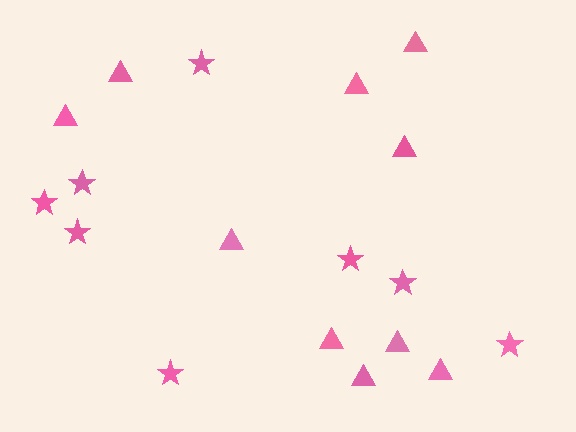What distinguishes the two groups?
There are 2 groups: one group of stars (8) and one group of triangles (10).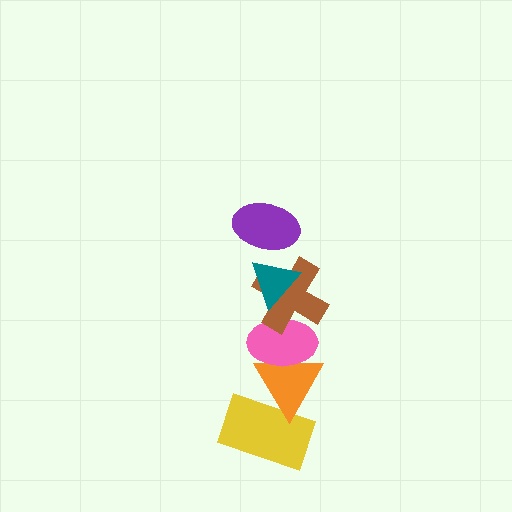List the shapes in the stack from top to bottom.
From top to bottom: the purple ellipse, the teal triangle, the brown cross, the pink ellipse, the orange triangle, the yellow rectangle.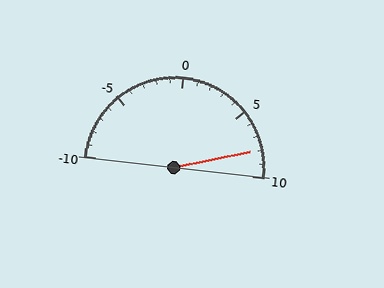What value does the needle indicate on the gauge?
The needle indicates approximately 8.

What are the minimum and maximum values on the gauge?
The gauge ranges from -10 to 10.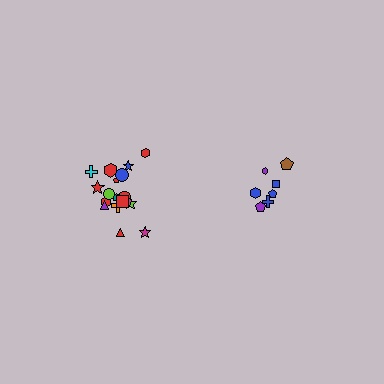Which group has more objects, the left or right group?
The left group.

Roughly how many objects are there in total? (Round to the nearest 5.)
Roughly 25 objects in total.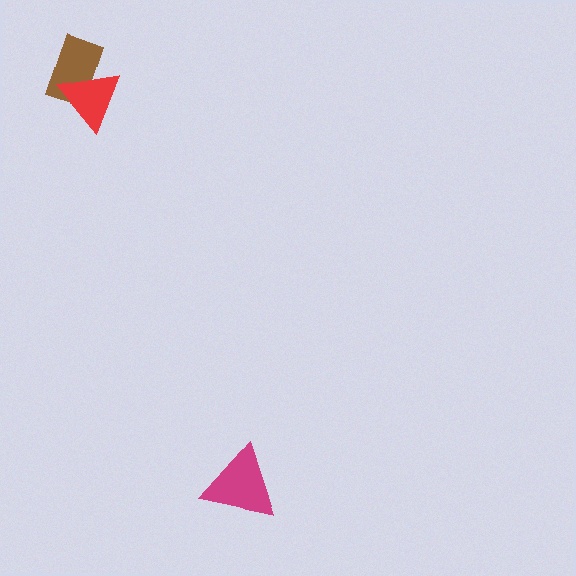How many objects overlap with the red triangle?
1 object overlaps with the red triangle.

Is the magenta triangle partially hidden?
No, no other shape covers it.